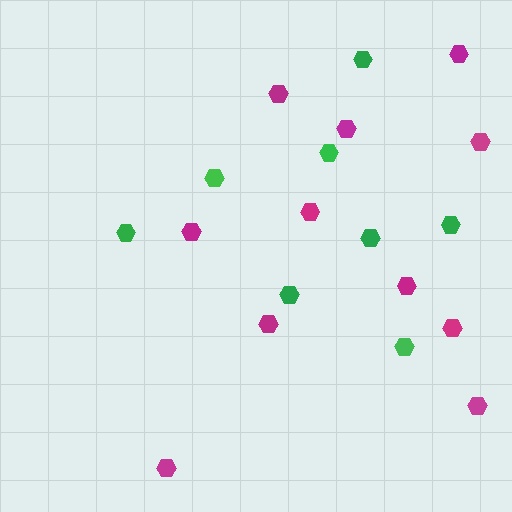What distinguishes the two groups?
There are 2 groups: one group of green hexagons (8) and one group of magenta hexagons (11).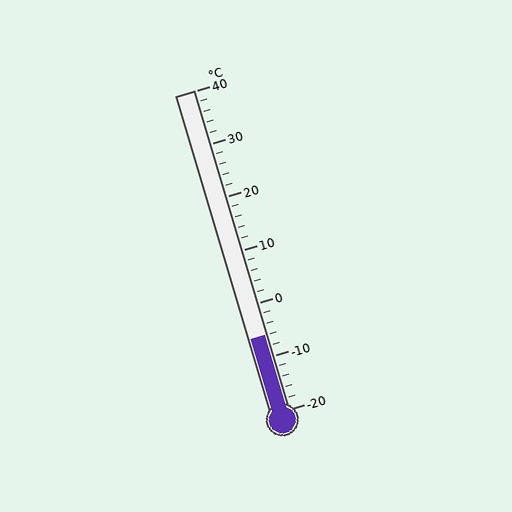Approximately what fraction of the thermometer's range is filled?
The thermometer is filled to approximately 25% of its range.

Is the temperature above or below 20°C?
The temperature is below 20°C.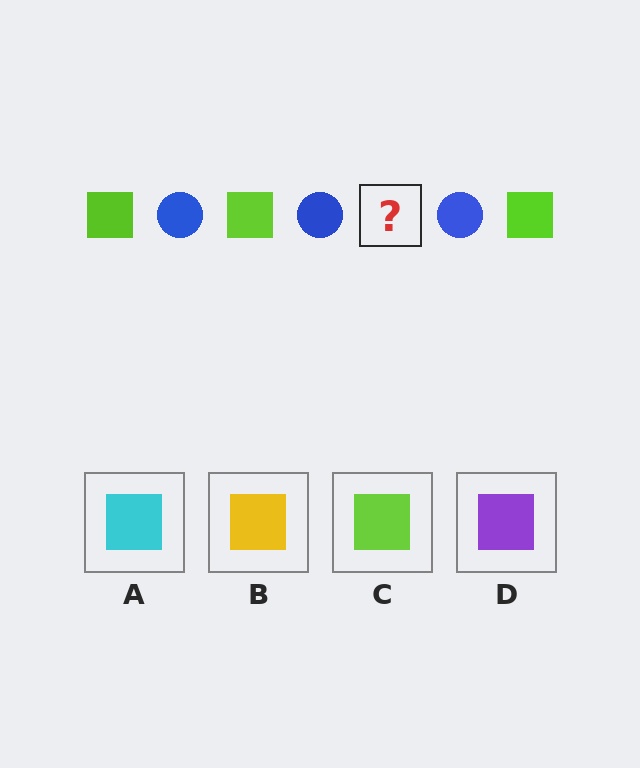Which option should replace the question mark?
Option C.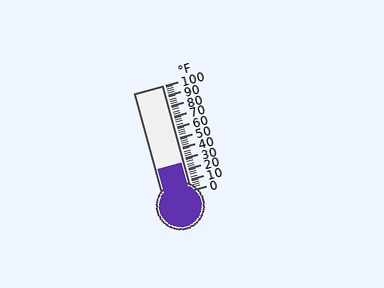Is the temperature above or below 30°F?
The temperature is below 30°F.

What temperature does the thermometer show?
The thermometer shows approximately 26°F.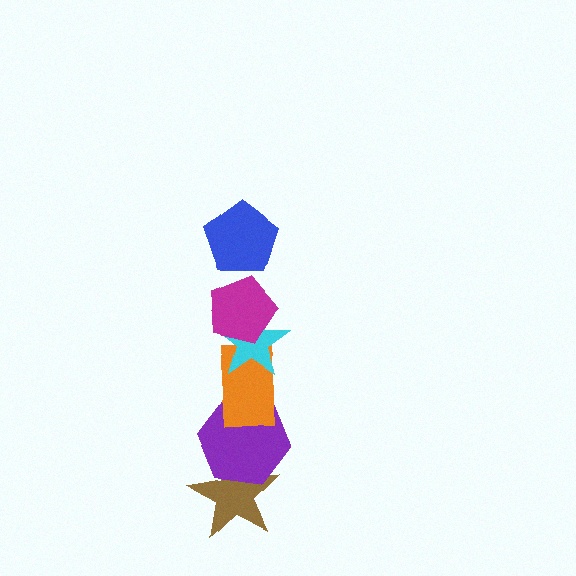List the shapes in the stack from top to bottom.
From top to bottom: the blue pentagon, the magenta pentagon, the cyan star, the orange rectangle, the purple hexagon, the brown star.